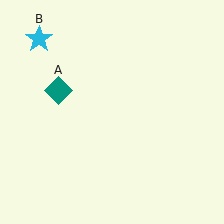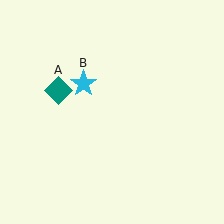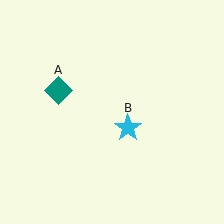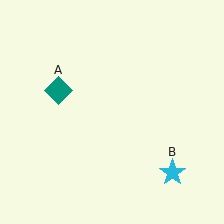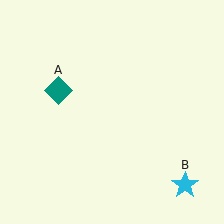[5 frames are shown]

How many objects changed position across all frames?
1 object changed position: cyan star (object B).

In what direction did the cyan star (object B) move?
The cyan star (object B) moved down and to the right.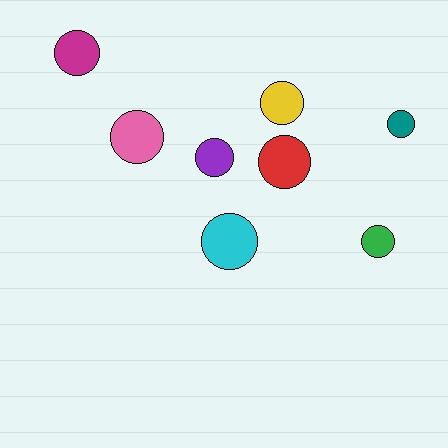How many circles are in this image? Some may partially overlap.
There are 8 circles.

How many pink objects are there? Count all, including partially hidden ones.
There is 1 pink object.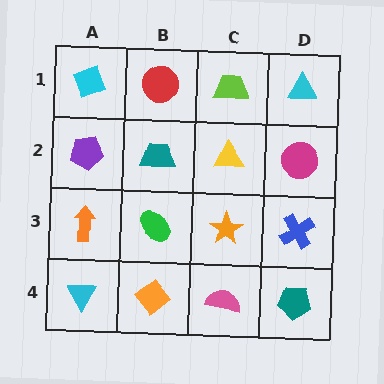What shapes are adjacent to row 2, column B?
A red circle (row 1, column B), a green ellipse (row 3, column B), a purple pentagon (row 2, column A), a yellow triangle (row 2, column C).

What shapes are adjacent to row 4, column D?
A blue cross (row 3, column D), a pink semicircle (row 4, column C).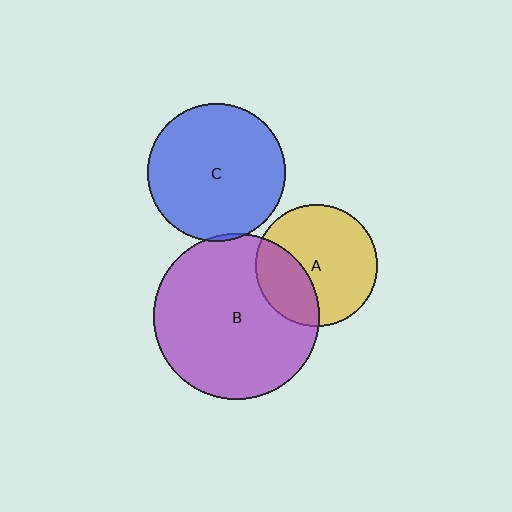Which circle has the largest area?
Circle B (purple).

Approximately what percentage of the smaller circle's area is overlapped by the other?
Approximately 5%.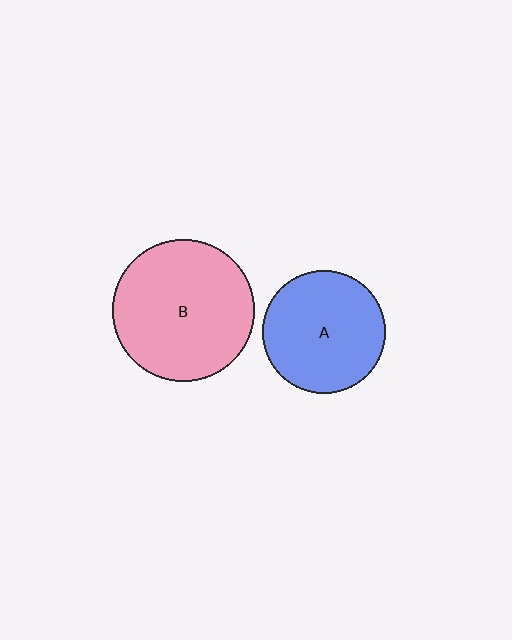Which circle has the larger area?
Circle B (pink).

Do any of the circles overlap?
No, none of the circles overlap.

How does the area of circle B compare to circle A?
Approximately 1.3 times.